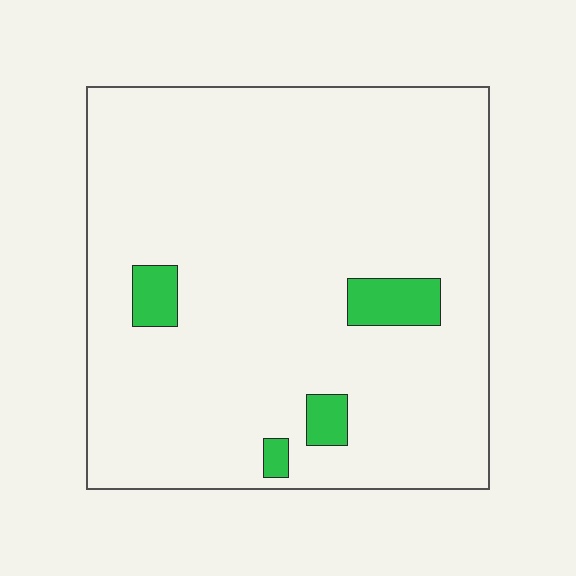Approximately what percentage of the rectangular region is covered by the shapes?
Approximately 5%.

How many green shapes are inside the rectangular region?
4.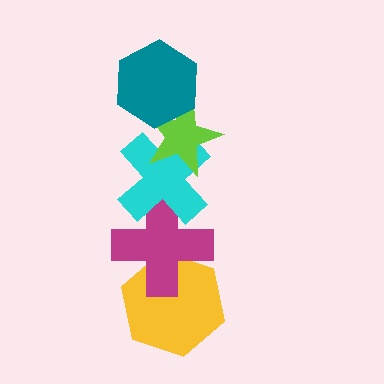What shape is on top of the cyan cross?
The lime star is on top of the cyan cross.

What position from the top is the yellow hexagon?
The yellow hexagon is 5th from the top.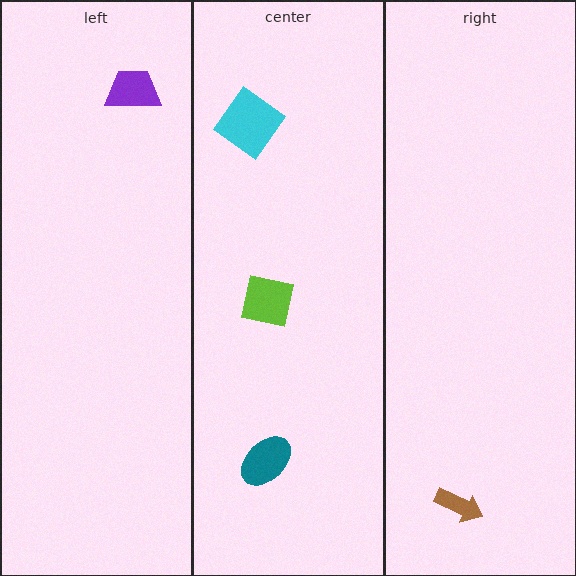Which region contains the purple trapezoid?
The left region.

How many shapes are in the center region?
3.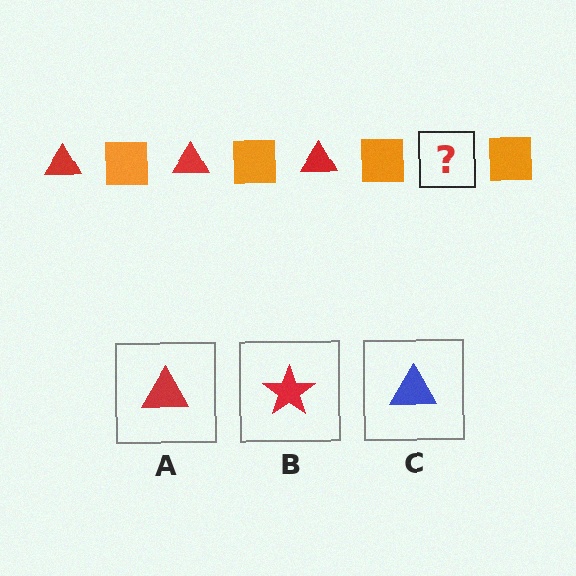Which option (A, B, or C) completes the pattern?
A.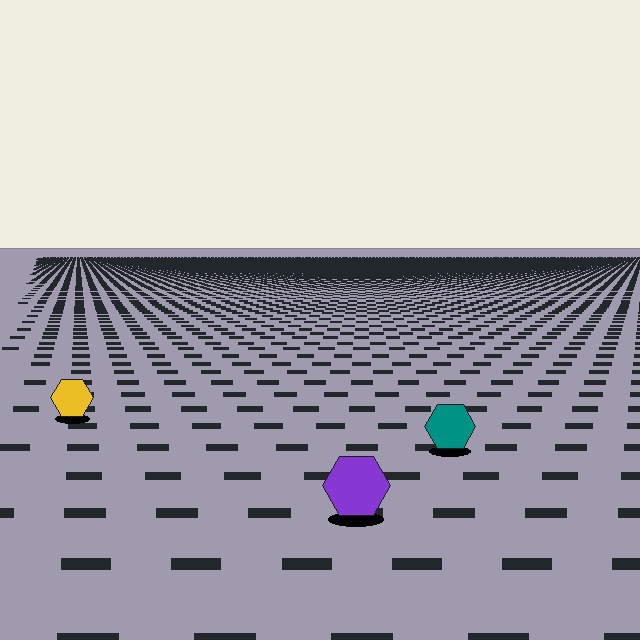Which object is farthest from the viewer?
The yellow hexagon is farthest from the viewer. It appears smaller and the ground texture around it is denser.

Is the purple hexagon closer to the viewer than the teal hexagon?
Yes. The purple hexagon is closer — you can tell from the texture gradient: the ground texture is coarser near it.